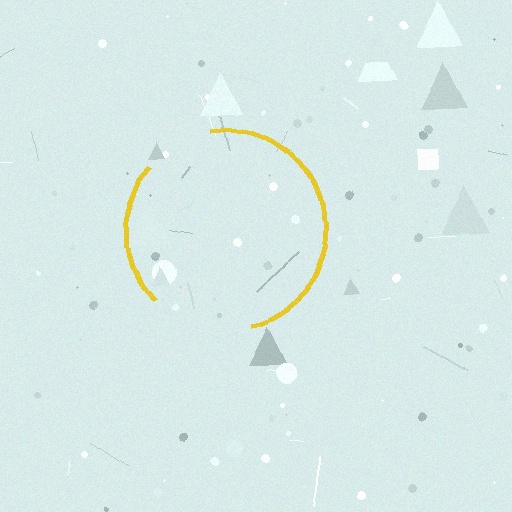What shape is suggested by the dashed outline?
The dashed outline suggests a circle.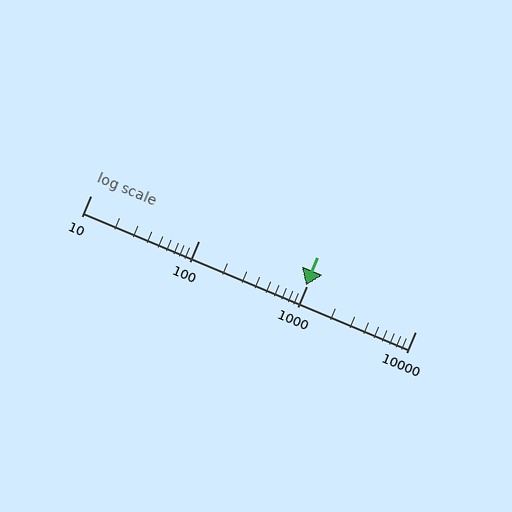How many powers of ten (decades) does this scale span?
The scale spans 3 decades, from 10 to 10000.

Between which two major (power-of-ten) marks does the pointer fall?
The pointer is between 100 and 1000.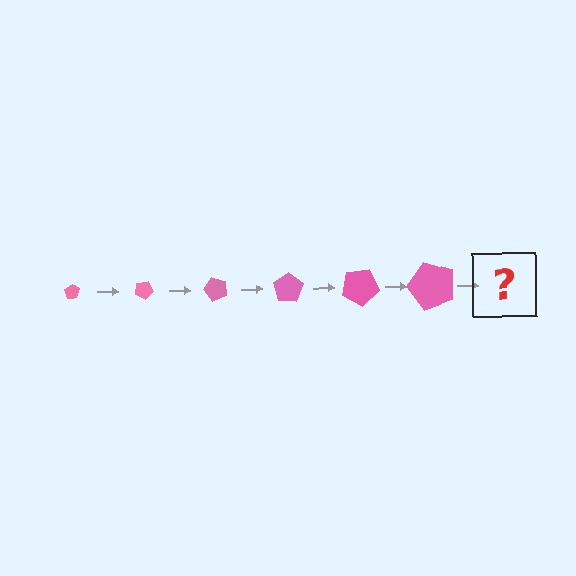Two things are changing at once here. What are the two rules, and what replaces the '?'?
The two rules are that the pentagon grows larger each step and it rotates 25 degrees each step. The '?' should be a pentagon, larger than the previous one and rotated 150 degrees from the start.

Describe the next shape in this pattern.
It should be a pentagon, larger than the previous one and rotated 150 degrees from the start.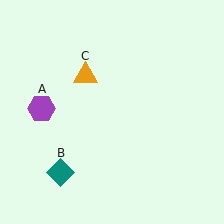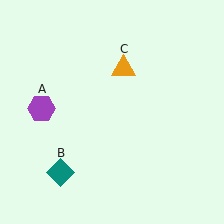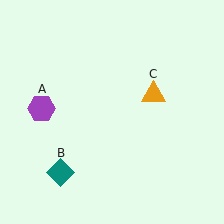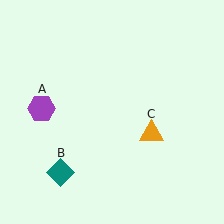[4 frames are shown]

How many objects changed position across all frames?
1 object changed position: orange triangle (object C).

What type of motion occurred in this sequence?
The orange triangle (object C) rotated clockwise around the center of the scene.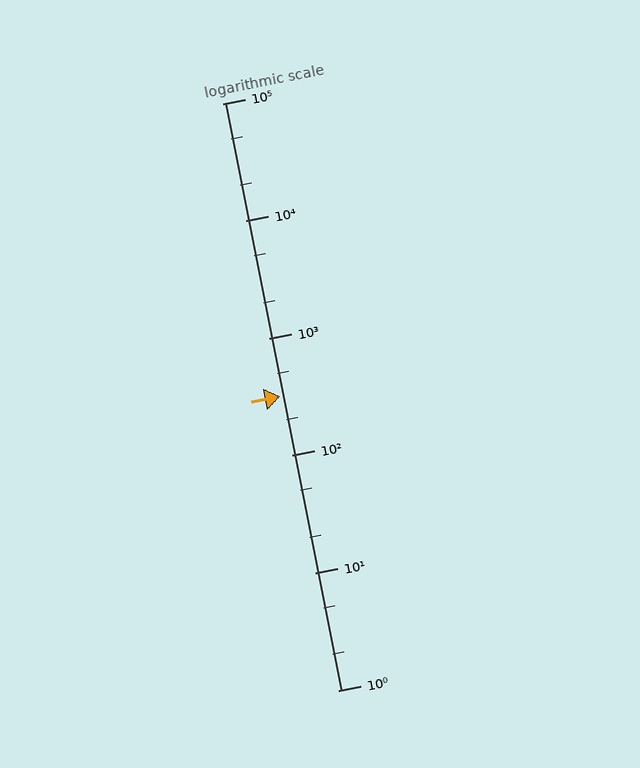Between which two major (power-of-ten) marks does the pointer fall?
The pointer is between 100 and 1000.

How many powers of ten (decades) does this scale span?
The scale spans 5 decades, from 1 to 100000.